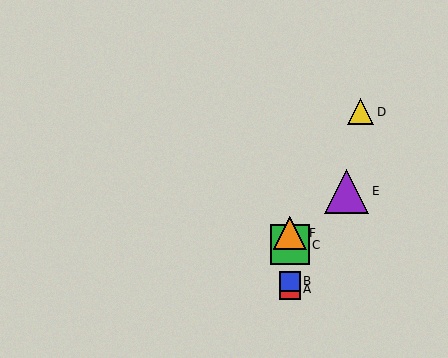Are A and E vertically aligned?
No, A is at x≈290 and E is at x≈347.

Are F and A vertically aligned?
Yes, both are at x≈290.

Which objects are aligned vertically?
Objects A, B, C, F are aligned vertically.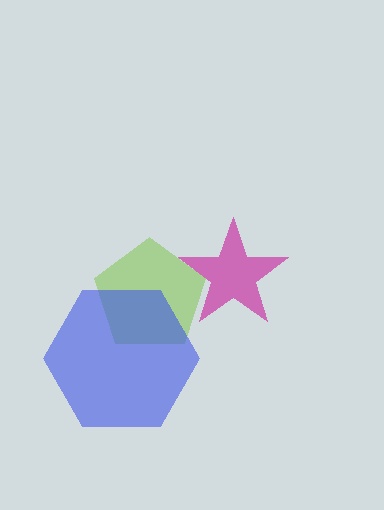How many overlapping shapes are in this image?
There are 3 overlapping shapes in the image.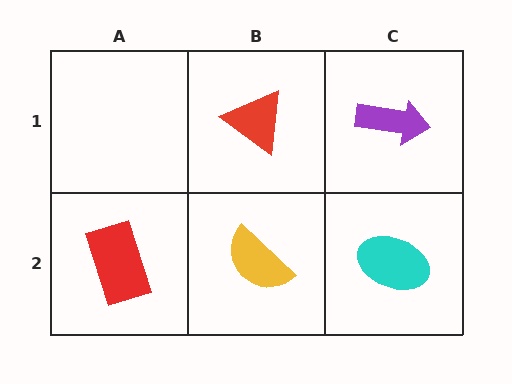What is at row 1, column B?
A red triangle.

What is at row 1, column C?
A purple arrow.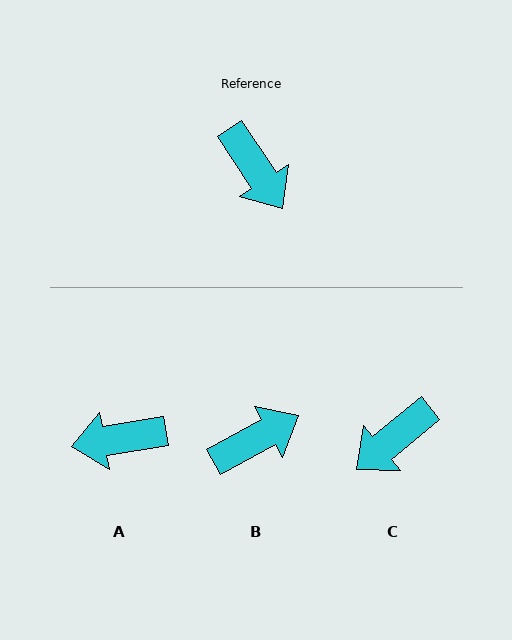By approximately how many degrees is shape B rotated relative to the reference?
Approximately 85 degrees counter-clockwise.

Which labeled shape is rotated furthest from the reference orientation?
A, about 114 degrees away.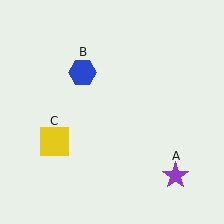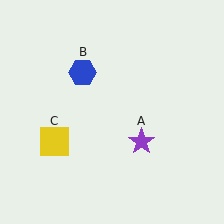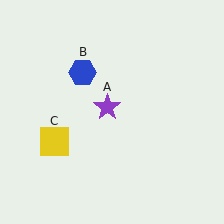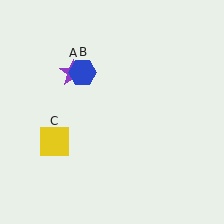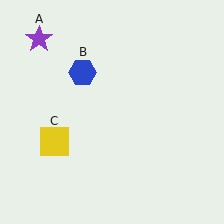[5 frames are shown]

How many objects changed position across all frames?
1 object changed position: purple star (object A).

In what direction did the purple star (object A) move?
The purple star (object A) moved up and to the left.